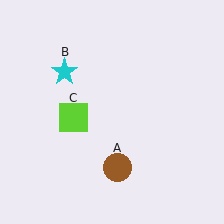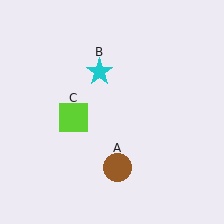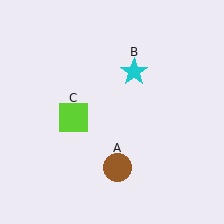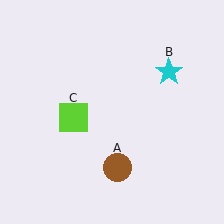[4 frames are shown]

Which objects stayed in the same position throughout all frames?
Brown circle (object A) and lime square (object C) remained stationary.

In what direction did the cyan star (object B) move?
The cyan star (object B) moved right.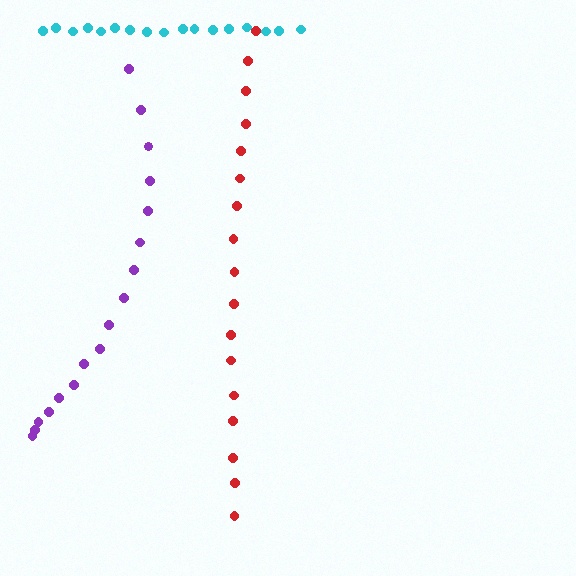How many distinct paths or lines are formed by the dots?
There are 3 distinct paths.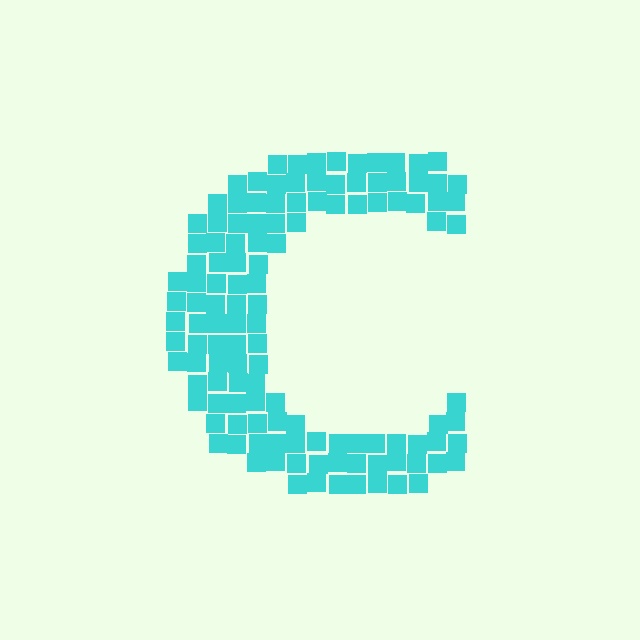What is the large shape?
The large shape is the letter C.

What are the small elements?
The small elements are squares.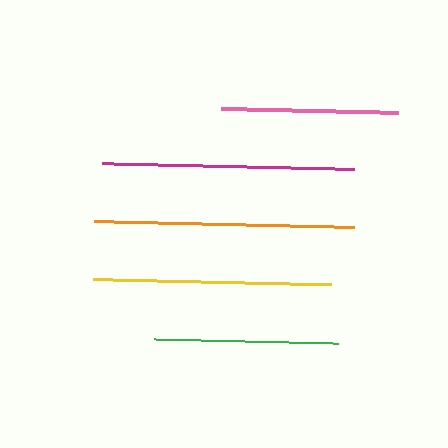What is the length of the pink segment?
The pink segment is approximately 177 pixels long.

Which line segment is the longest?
The orange line is the longest at approximately 260 pixels.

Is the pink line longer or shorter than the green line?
The green line is longer than the pink line.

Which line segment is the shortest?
The pink line is the shortest at approximately 177 pixels.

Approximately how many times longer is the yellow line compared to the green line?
The yellow line is approximately 1.3 times the length of the green line.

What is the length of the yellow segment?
The yellow segment is approximately 238 pixels long.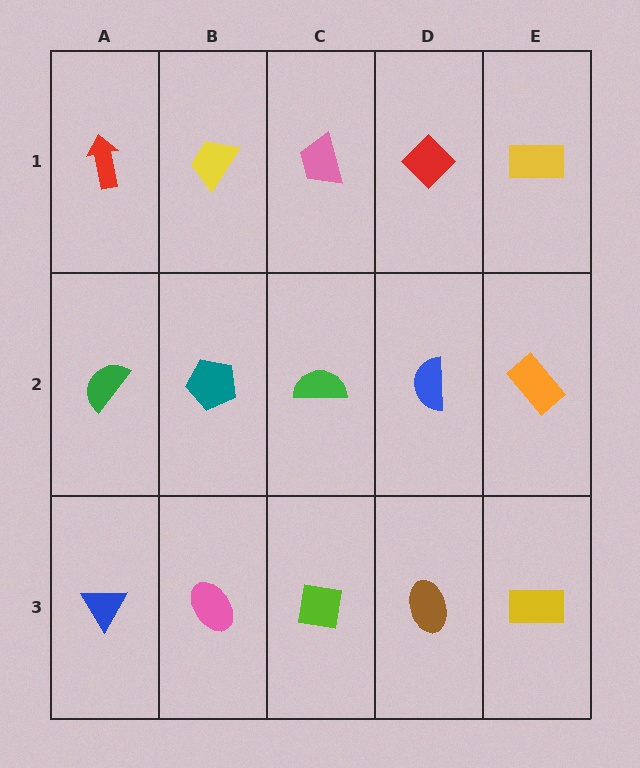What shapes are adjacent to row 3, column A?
A green semicircle (row 2, column A), a pink ellipse (row 3, column B).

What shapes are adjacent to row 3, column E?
An orange rectangle (row 2, column E), a brown ellipse (row 3, column D).